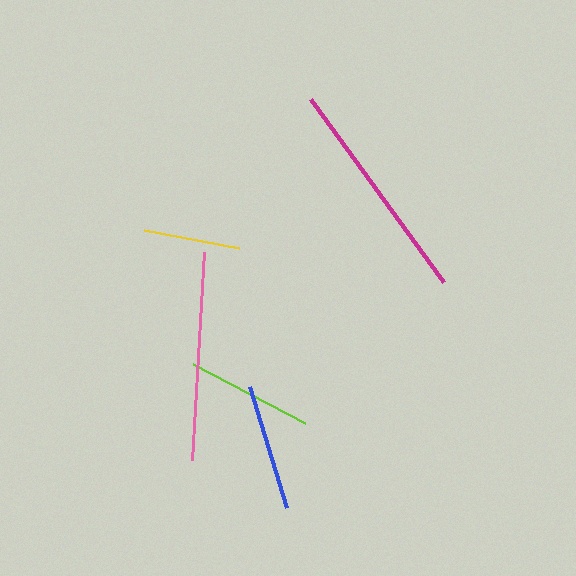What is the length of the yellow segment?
The yellow segment is approximately 97 pixels long.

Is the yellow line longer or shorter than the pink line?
The pink line is longer than the yellow line.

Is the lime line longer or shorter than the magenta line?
The magenta line is longer than the lime line.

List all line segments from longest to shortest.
From longest to shortest: magenta, pink, lime, blue, yellow.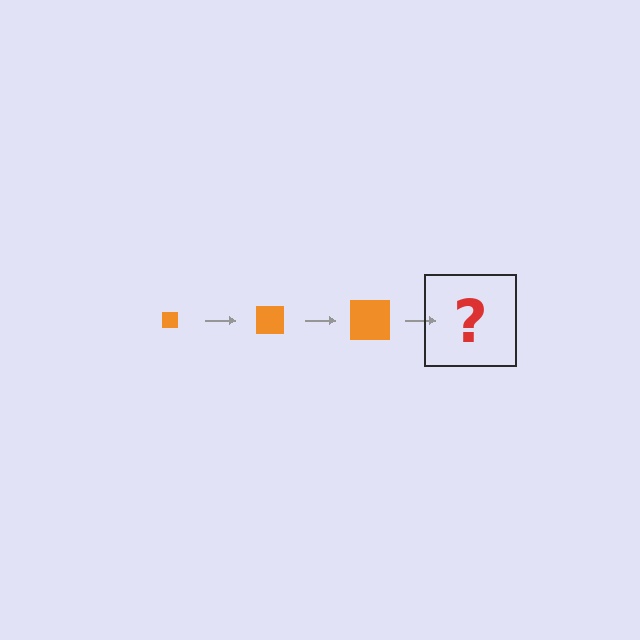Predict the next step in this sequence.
The next step is an orange square, larger than the previous one.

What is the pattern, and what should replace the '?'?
The pattern is that the square gets progressively larger each step. The '?' should be an orange square, larger than the previous one.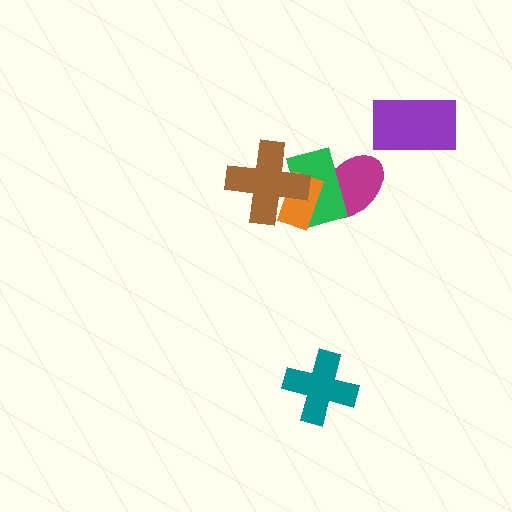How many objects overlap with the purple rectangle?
0 objects overlap with the purple rectangle.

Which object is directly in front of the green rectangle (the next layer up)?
The orange rectangle is directly in front of the green rectangle.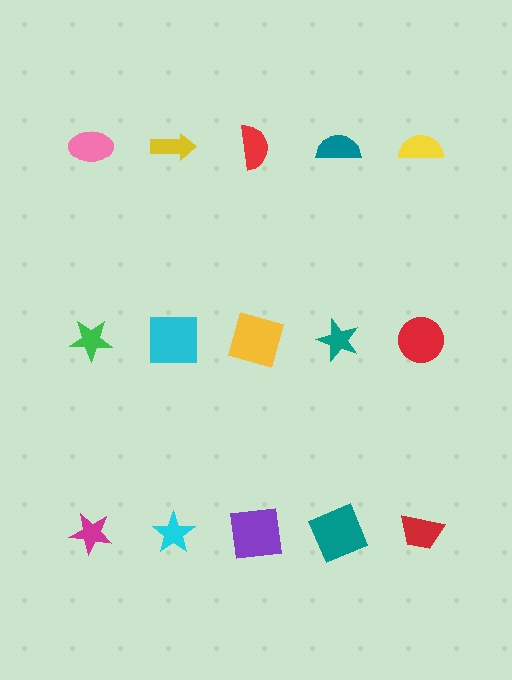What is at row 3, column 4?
A teal square.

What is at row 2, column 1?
A green star.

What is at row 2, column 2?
A cyan square.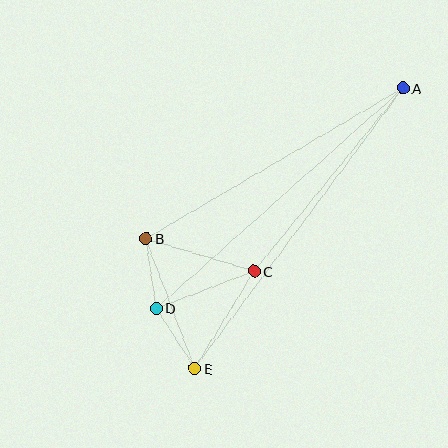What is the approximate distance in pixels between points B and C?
The distance between B and C is approximately 113 pixels.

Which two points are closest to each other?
Points B and D are closest to each other.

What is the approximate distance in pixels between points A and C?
The distance between A and C is approximately 236 pixels.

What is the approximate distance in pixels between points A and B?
The distance between A and B is approximately 298 pixels.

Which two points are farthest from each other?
Points A and E are farthest from each other.